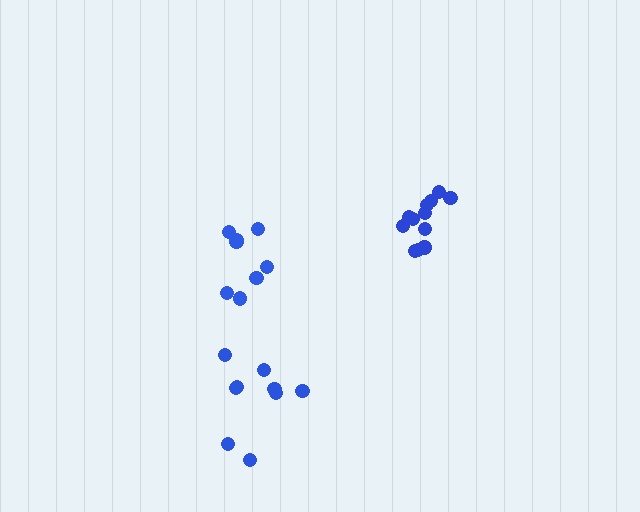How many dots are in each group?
Group 1: 12 dots, Group 2: 8 dots, Group 3: 9 dots (29 total).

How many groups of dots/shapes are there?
There are 3 groups.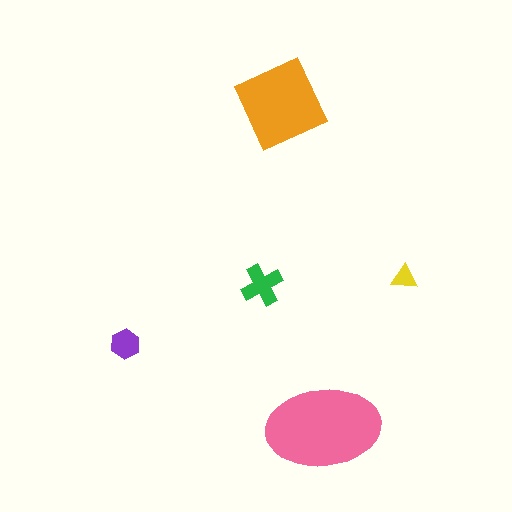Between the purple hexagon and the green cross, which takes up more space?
The green cross.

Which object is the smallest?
The yellow triangle.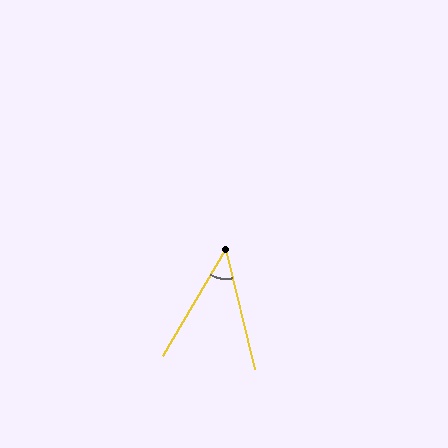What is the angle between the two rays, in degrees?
Approximately 44 degrees.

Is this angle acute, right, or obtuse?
It is acute.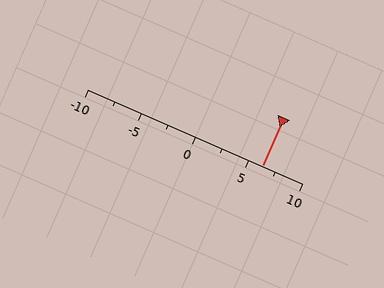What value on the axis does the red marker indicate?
The marker indicates approximately 6.2.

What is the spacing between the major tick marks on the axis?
The major ticks are spaced 5 apart.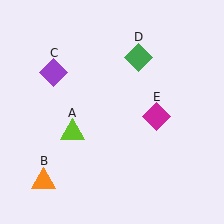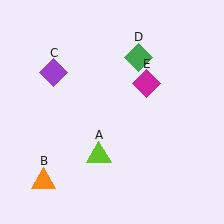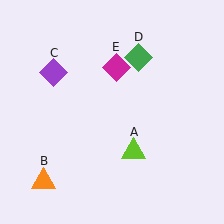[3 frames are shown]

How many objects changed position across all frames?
2 objects changed position: lime triangle (object A), magenta diamond (object E).